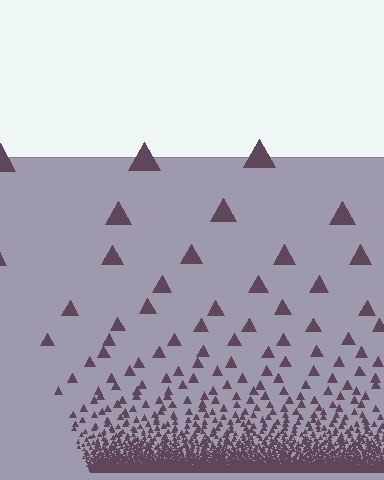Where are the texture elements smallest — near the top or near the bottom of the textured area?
Near the bottom.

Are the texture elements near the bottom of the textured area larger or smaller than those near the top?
Smaller. The gradient is inverted — elements near the bottom are smaller and denser.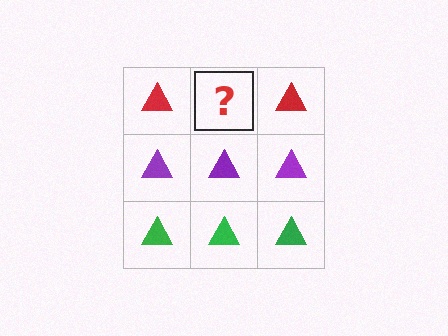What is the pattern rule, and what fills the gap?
The rule is that each row has a consistent color. The gap should be filled with a red triangle.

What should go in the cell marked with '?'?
The missing cell should contain a red triangle.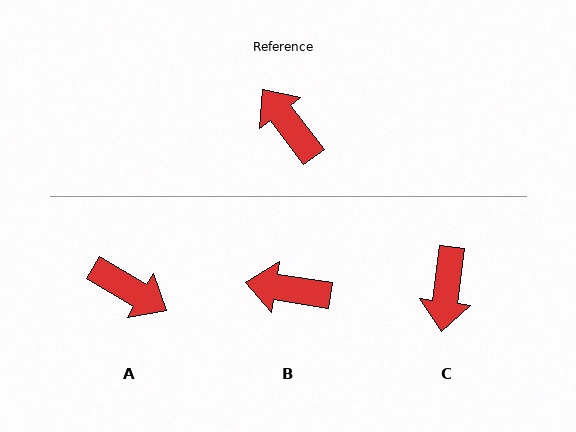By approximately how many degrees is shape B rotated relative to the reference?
Approximately 44 degrees counter-clockwise.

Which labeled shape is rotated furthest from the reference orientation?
A, about 158 degrees away.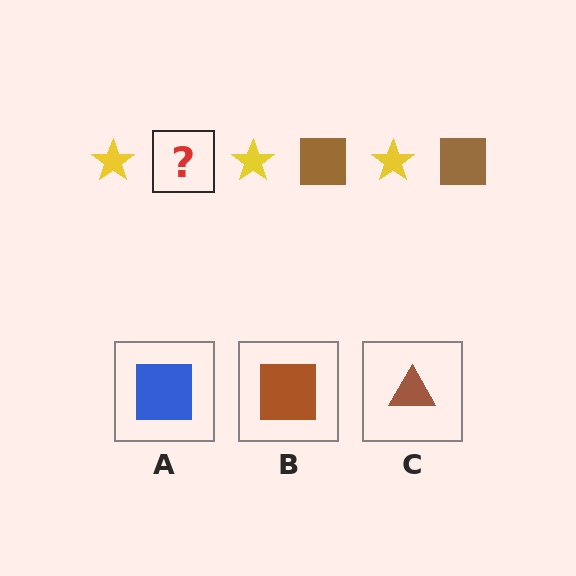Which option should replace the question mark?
Option B.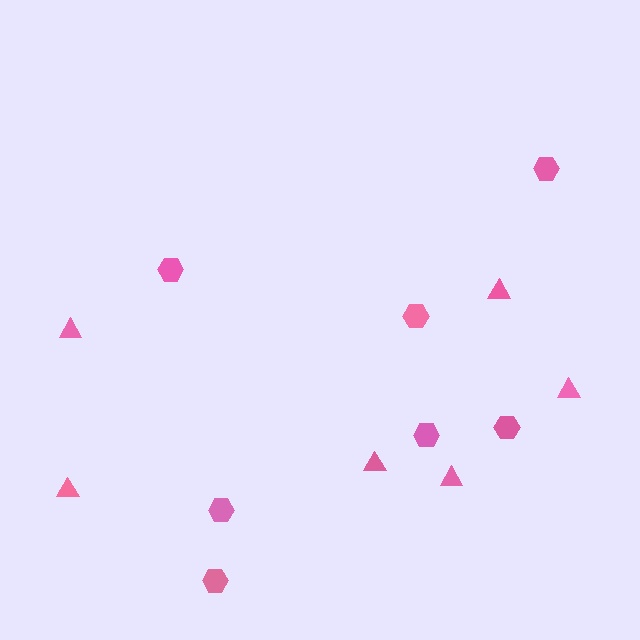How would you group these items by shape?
There are 2 groups: one group of triangles (6) and one group of hexagons (7).